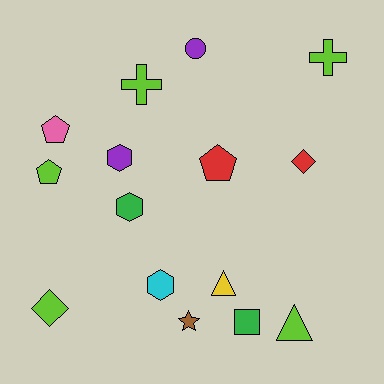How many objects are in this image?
There are 15 objects.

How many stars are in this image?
There is 1 star.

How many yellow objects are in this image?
There is 1 yellow object.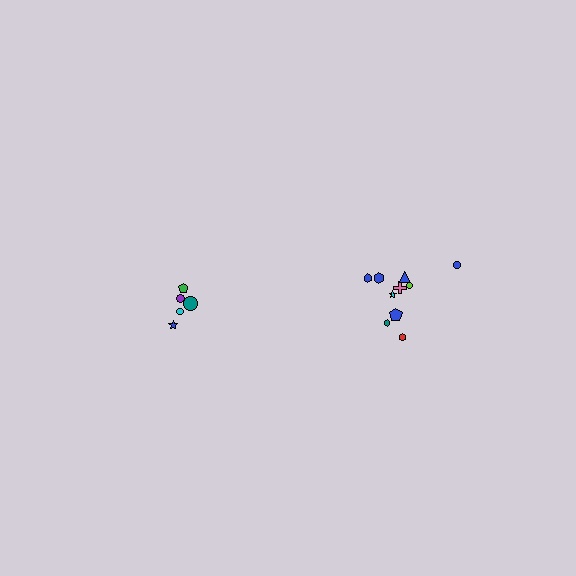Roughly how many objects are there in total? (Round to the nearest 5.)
Roughly 15 objects in total.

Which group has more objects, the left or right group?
The right group.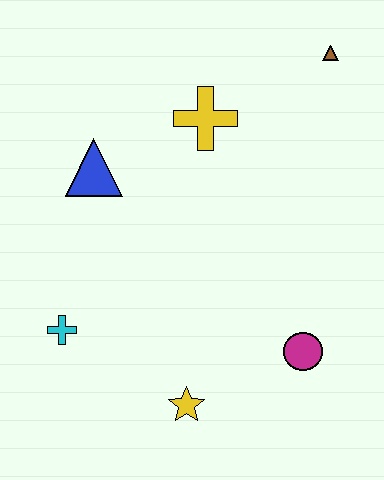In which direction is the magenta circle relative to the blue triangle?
The magenta circle is to the right of the blue triangle.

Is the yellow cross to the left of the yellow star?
No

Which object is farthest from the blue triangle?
The magenta circle is farthest from the blue triangle.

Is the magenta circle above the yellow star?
Yes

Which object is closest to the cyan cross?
The yellow star is closest to the cyan cross.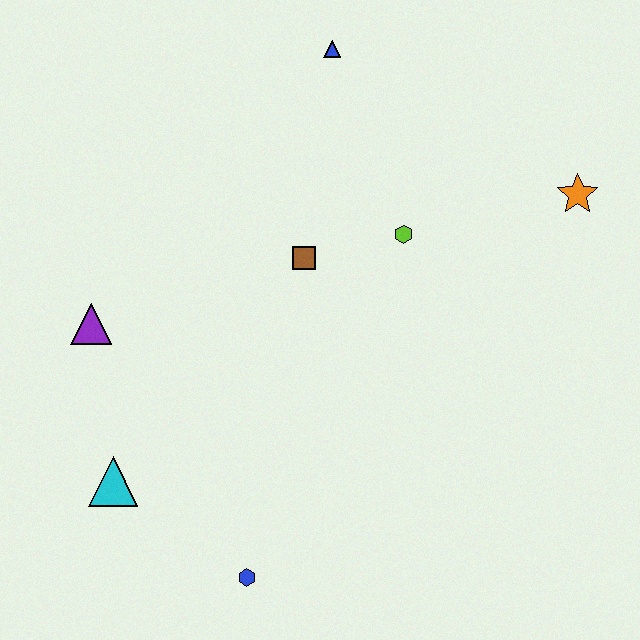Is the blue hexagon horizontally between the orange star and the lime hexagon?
No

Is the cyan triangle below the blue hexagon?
No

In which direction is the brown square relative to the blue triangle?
The brown square is below the blue triangle.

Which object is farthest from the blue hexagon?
The blue triangle is farthest from the blue hexagon.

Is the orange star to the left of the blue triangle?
No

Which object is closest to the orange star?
The lime hexagon is closest to the orange star.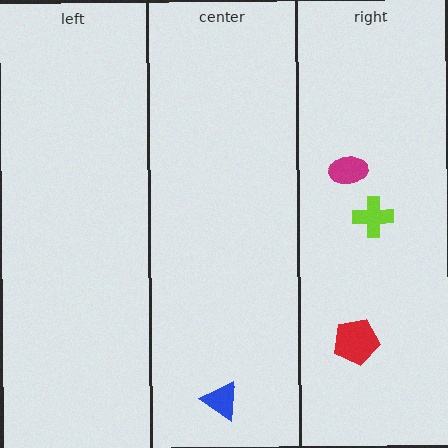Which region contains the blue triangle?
The center region.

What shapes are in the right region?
The magenta ellipse, the red pentagon, the lime cross.